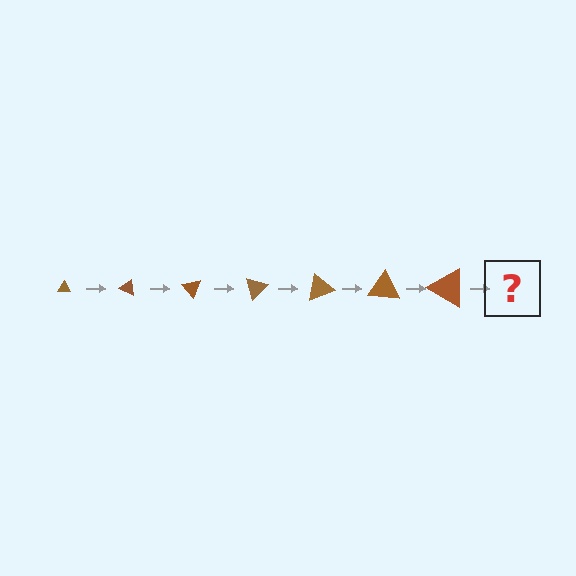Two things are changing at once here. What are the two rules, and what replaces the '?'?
The two rules are that the triangle grows larger each step and it rotates 25 degrees each step. The '?' should be a triangle, larger than the previous one and rotated 175 degrees from the start.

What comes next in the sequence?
The next element should be a triangle, larger than the previous one and rotated 175 degrees from the start.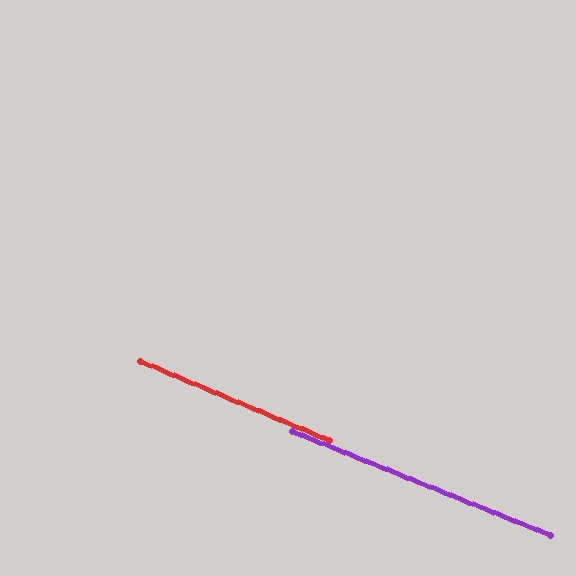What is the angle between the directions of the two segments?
Approximately 1 degree.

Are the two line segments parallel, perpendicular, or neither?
Parallel — their directions differ by only 0.6°.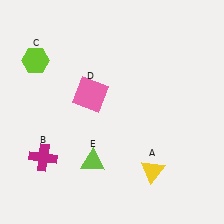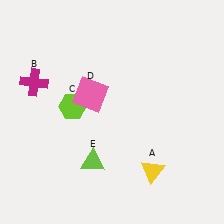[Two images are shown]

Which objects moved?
The objects that moved are: the magenta cross (B), the lime hexagon (C).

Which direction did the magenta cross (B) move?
The magenta cross (B) moved up.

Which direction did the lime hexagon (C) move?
The lime hexagon (C) moved down.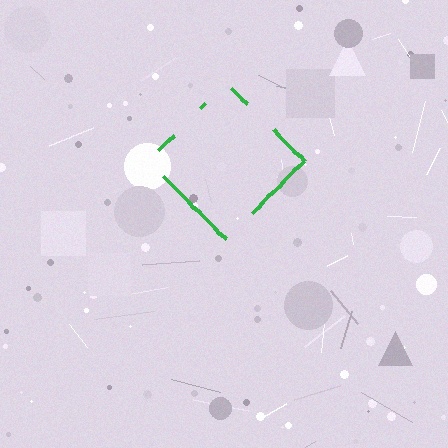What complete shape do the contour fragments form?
The contour fragments form a diamond.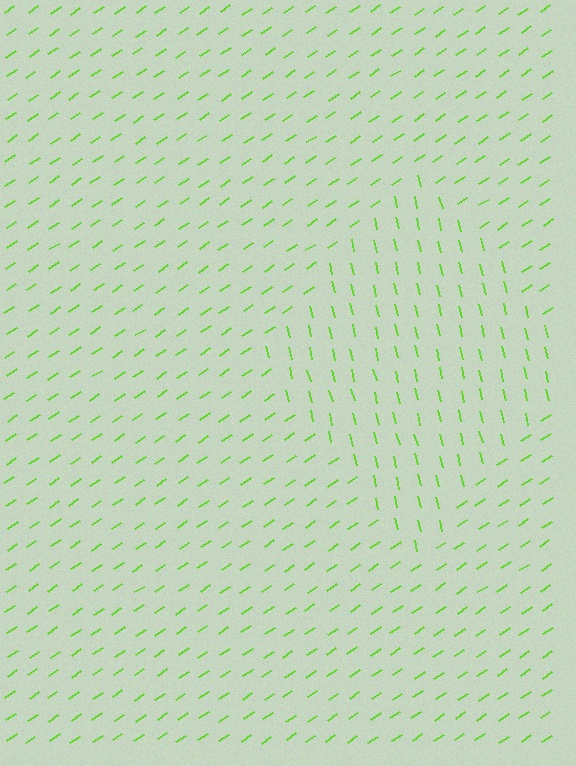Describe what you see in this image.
The image is filled with small lime line segments. A diamond region in the image has lines oriented differently from the surrounding lines, creating a visible texture boundary.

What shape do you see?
I see a diamond.